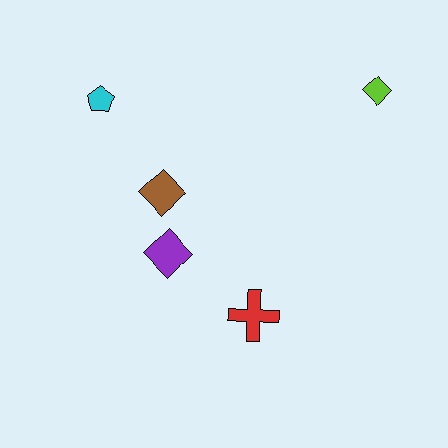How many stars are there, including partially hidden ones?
There are no stars.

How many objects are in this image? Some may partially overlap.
There are 5 objects.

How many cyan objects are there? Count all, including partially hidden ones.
There is 1 cyan object.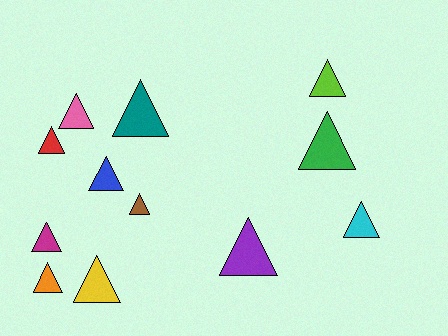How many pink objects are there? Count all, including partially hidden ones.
There is 1 pink object.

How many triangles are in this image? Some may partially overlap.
There are 12 triangles.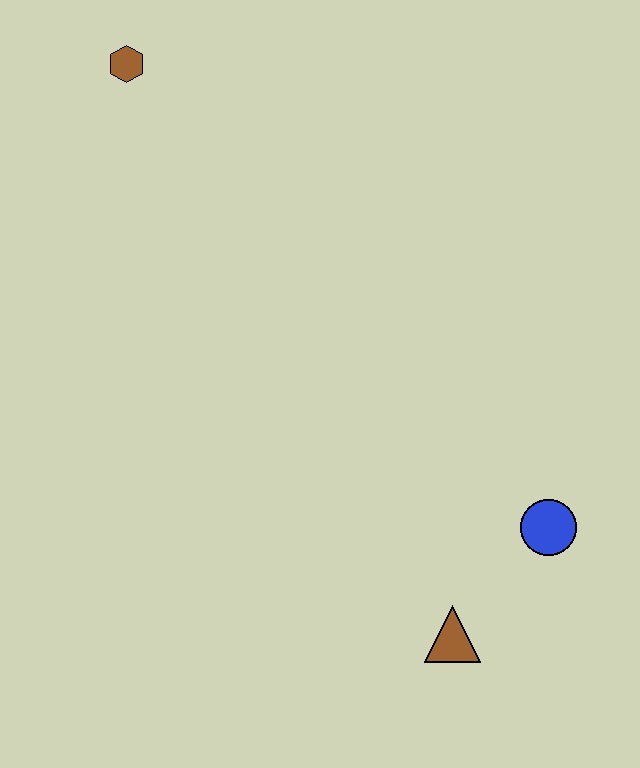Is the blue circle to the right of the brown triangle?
Yes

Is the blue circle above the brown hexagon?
No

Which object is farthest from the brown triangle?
The brown hexagon is farthest from the brown triangle.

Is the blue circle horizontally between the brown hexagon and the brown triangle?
No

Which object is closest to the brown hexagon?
The blue circle is closest to the brown hexagon.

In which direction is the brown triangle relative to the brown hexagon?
The brown triangle is below the brown hexagon.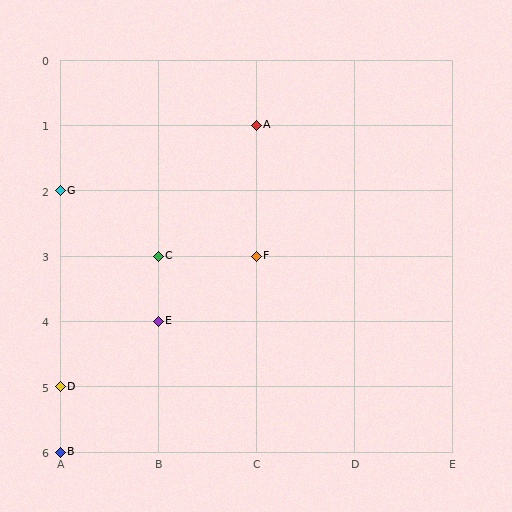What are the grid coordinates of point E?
Point E is at grid coordinates (B, 4).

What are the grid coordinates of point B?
Point B is at grid coordinates (A, 6).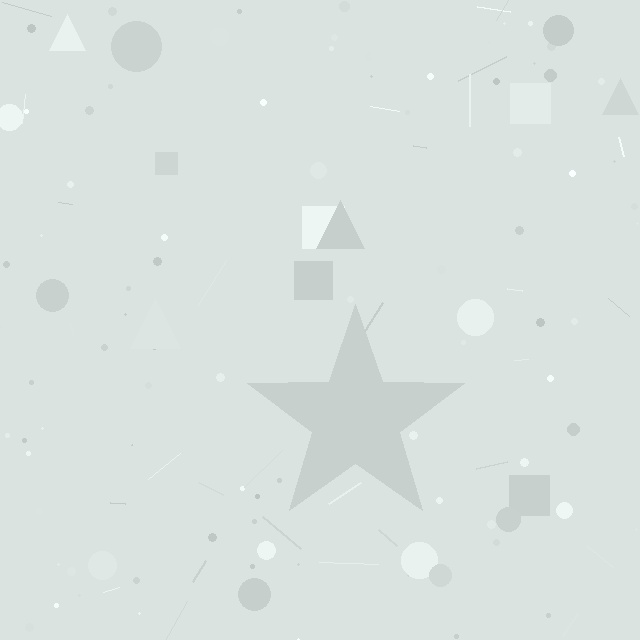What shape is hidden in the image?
A star is hidden in the image.